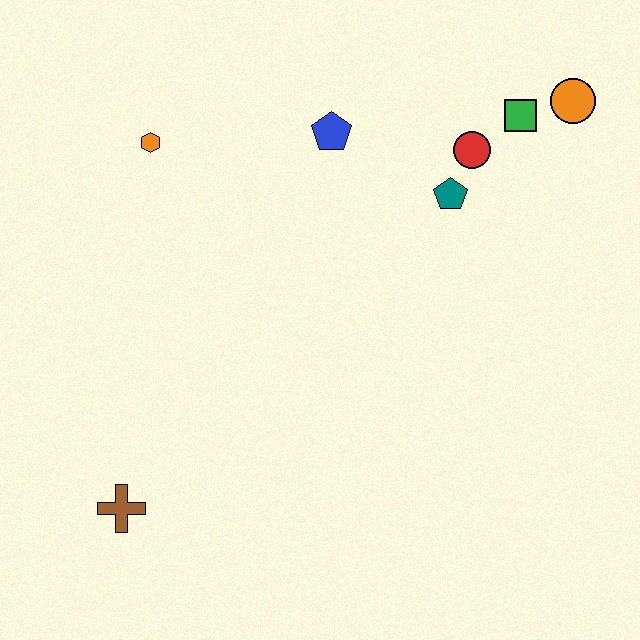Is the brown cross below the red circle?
Yes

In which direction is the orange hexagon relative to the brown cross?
The orange hexagon is above the brown cross.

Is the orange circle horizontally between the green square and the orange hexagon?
No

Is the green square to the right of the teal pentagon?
Yes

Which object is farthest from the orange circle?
The brown cross is farthest from the orange circle.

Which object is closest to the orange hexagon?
The blue pentagon is closest to the orange hexagon.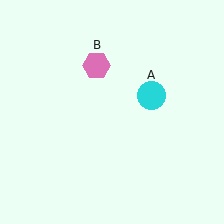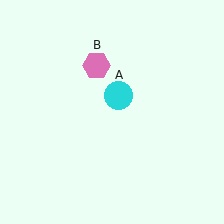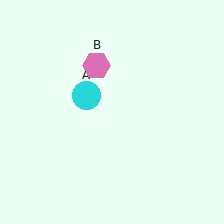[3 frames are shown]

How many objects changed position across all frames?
1 object changed position: cyan circle (object A).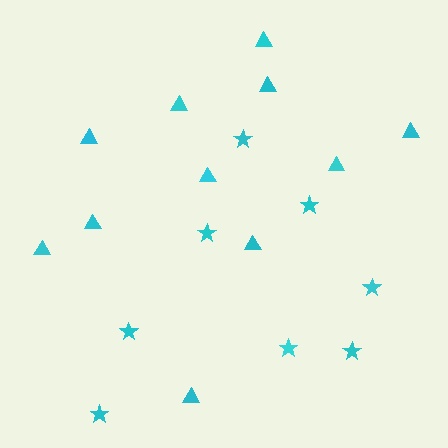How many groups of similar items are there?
There are 2 groups: one group of stars (8) and one group of triangles (11).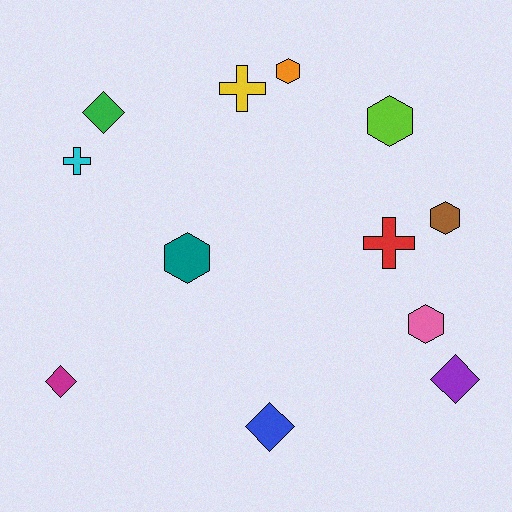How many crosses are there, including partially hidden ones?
There are 3 crosses.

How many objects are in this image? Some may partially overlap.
There are 12 objects.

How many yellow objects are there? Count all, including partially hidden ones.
There is 1 yellow object.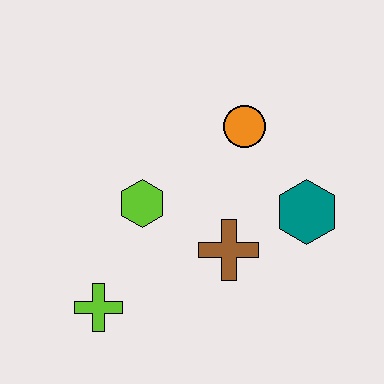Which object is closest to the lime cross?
The lime hexagon is closest to the lime cross.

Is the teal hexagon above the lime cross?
Yes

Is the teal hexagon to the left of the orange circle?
No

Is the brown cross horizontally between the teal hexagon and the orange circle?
No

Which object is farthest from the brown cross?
The lime cross is farthest from the brown cross.